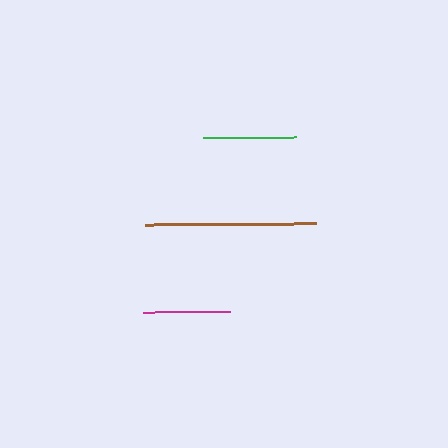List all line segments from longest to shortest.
From longest to shortest: brown, green, magenta.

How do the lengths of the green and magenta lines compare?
The green and magenta lines are approximately the same length.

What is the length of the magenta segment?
The magenta segment is approximately 86 pixels long.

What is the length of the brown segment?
The brown segment is approximately 172 pixels long.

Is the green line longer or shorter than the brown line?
The brown line is longer than the green line.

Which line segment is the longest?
The brown line is the longest at approximately 172 pixels.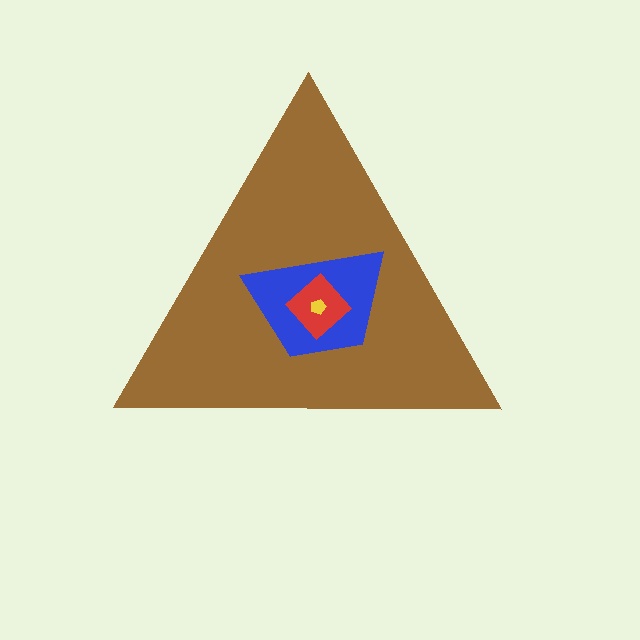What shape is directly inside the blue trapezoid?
The red diamond.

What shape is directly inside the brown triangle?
The blue trapezoid.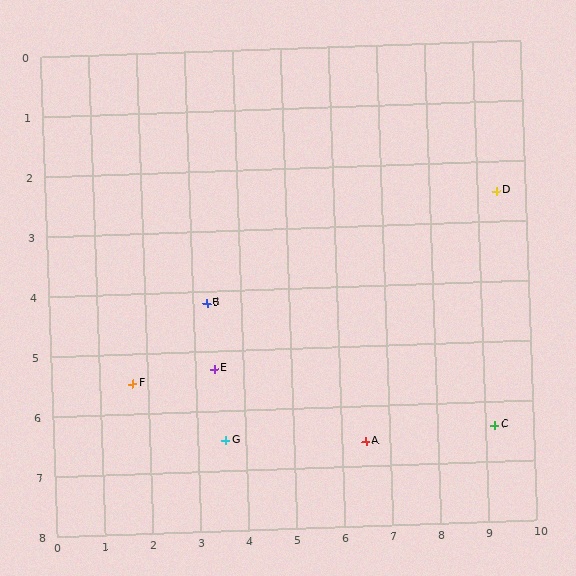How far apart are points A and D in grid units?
Points A and D are about 5.0 grid units apart.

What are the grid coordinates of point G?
Point G is at approximately (3.6, 6.5).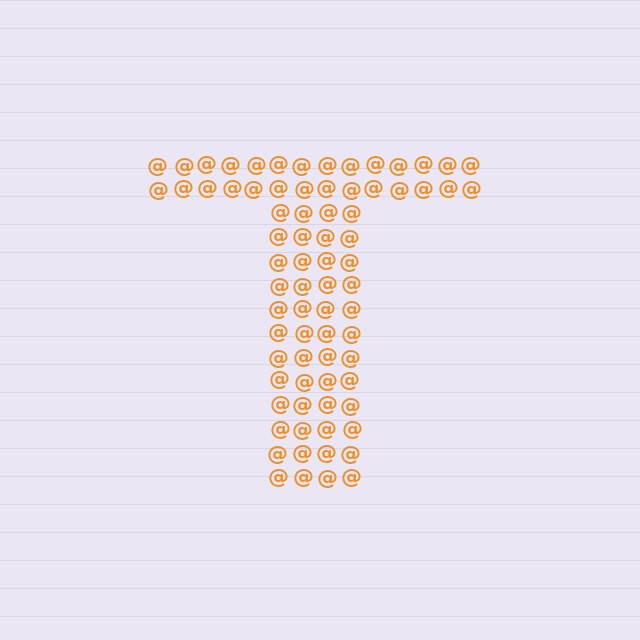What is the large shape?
The large shape is the letter T.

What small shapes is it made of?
It is made of small at signs.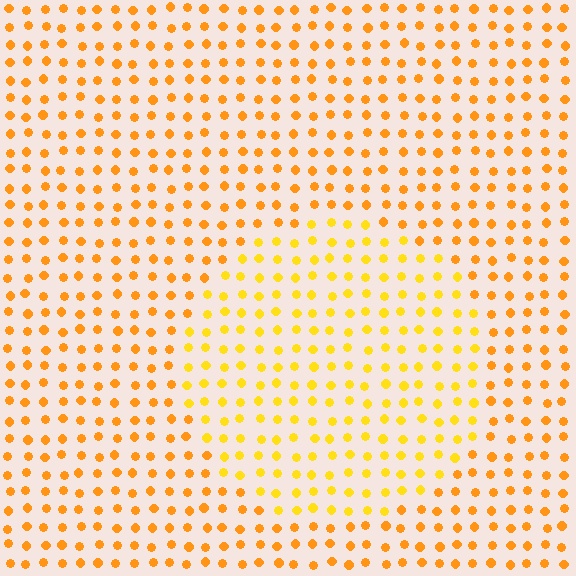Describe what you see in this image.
The image is filled with small orange elements in a uniform arrangement. A circle-shaped region is visible where the elements are tinted to a slightly different hue, forming a subtle color boundary.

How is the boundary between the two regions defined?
The boundary is defined purely by a slight shift in hue (about 19 degrees). Spacing, size, and orientation are identical on both sides.